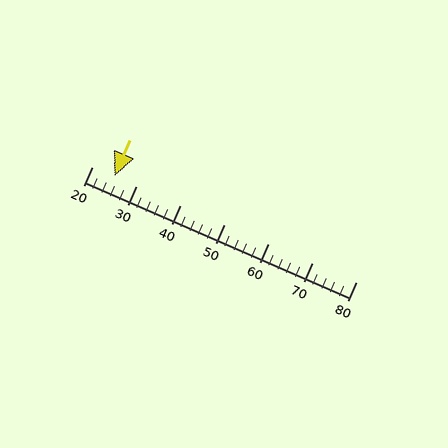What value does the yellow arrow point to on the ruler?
The yellow arrow points to approximately 25.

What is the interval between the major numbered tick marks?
The major tick marks are spaced 10 units apart.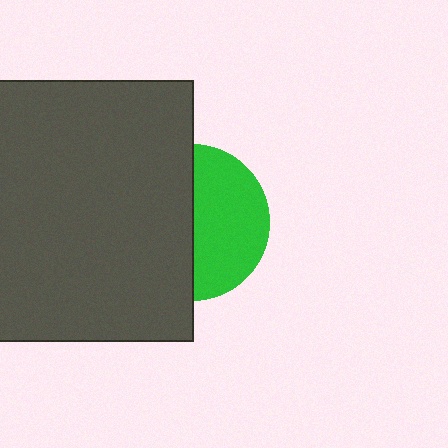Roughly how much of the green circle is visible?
About half of it is visible (roughly 49%).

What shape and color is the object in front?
The object in front is a dark gray rectangle.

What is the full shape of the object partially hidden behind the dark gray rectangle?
The partially hidden object is a green circle.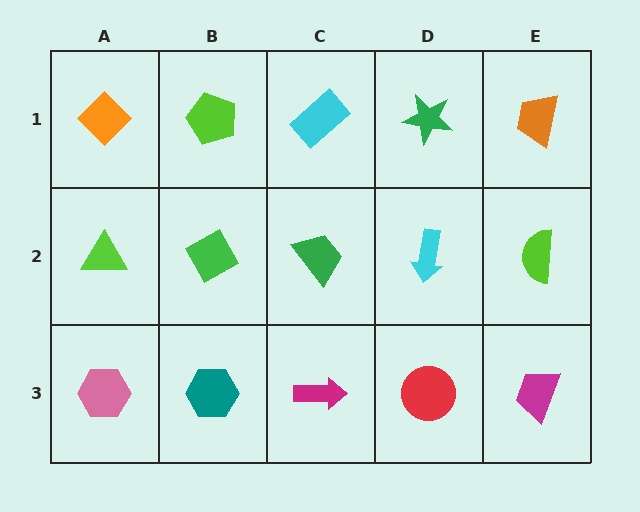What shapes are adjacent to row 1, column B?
A green diamond (row 2, column B), an orange diamond (row 1, column A), a cyan rectangle (row 1, column C).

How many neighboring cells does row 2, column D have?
4.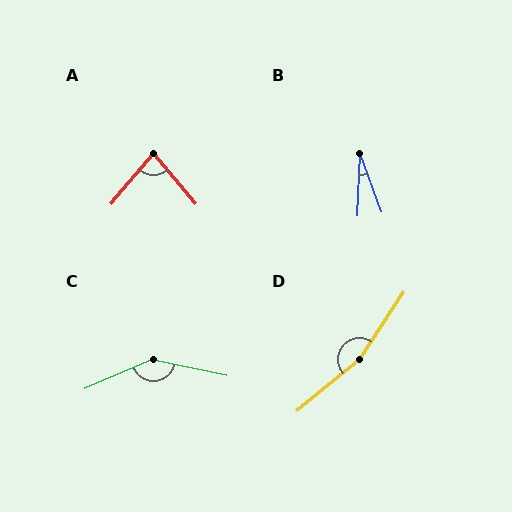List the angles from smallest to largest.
B (23°), A (80°), C (144°), D (163°).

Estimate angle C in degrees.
Approximately 144 degrees.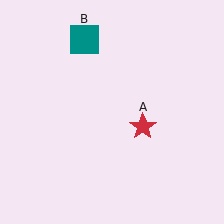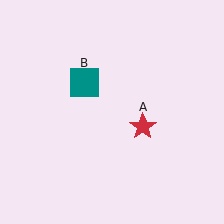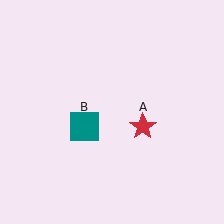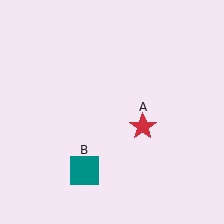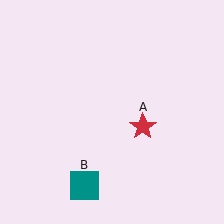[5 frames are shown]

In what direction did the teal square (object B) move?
The teal square (object B) moved down.